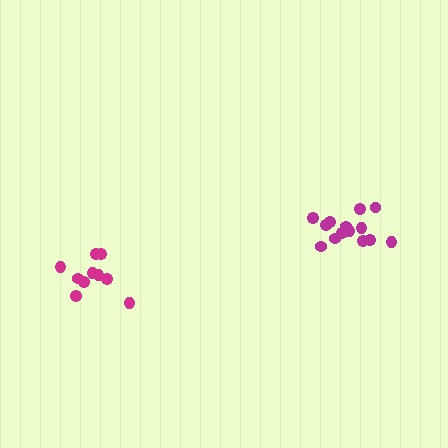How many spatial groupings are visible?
There are 2 spatial groupings.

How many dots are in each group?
Group 1: 14 dots, Group 2: 10 dots (24 total).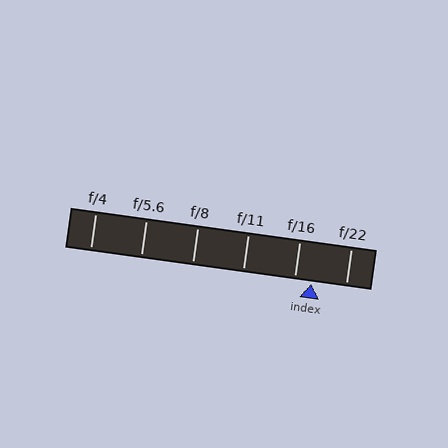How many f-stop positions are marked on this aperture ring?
There are 6 f-stop positions marked.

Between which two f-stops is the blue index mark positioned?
The index mark is between f/16 and f/22.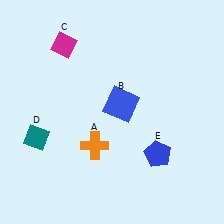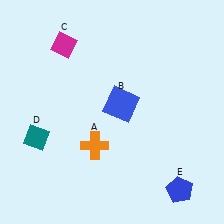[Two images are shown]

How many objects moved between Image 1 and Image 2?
1 object moved between the two images.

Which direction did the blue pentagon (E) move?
The blue pentagon (E) moved down.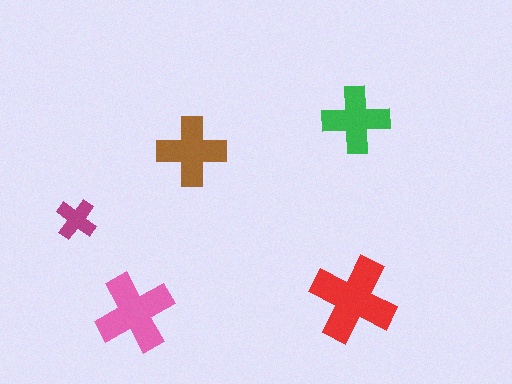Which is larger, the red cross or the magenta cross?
The red one.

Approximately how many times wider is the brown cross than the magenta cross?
About 1.5 times wider.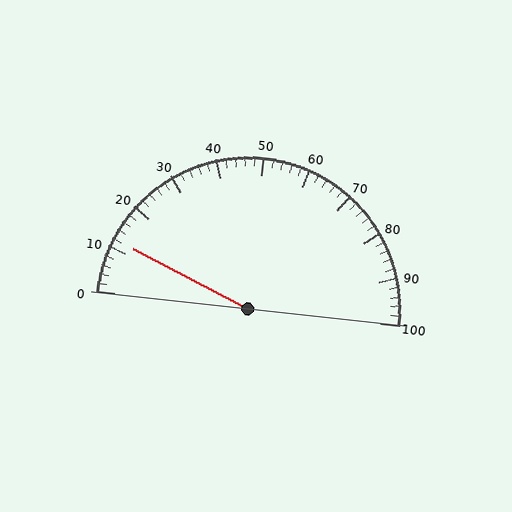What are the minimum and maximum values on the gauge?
The gauge ranges from 0 to 100.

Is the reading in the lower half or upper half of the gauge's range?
The reading is in the lower half of the range (0 to 100).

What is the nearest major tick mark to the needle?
The nearest major tick mark is 10.